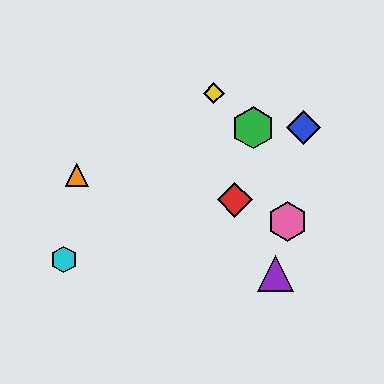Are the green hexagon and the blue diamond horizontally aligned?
Yes, both are at y≈128.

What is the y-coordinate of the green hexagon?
The green hexagon is at y≈128.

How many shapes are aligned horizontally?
2 shapes (the blue diamond, the green hexagon) are aligned horizontally.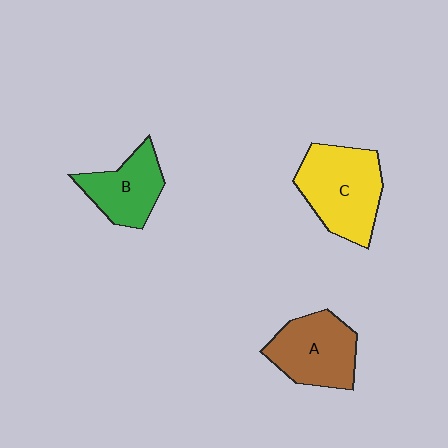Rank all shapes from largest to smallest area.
From largest to smallest: C (yellow), A (brown), B (green).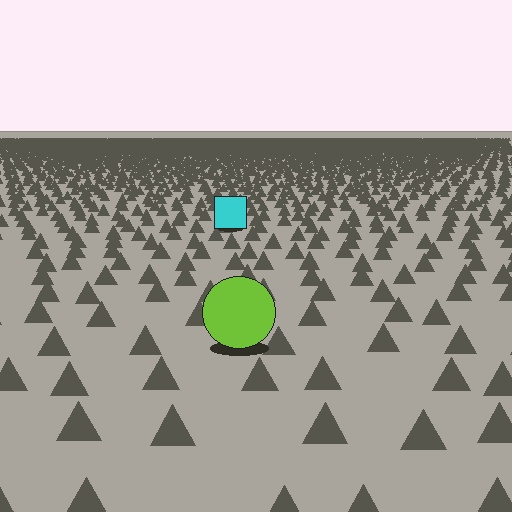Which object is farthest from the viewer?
The cyan square is farthest from the viewer. It appears smaller and the ground texture around it is denser.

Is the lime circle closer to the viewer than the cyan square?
Yes. The lime circle is closer — you can tell from the texture gradient: the ground texture is coarser near it.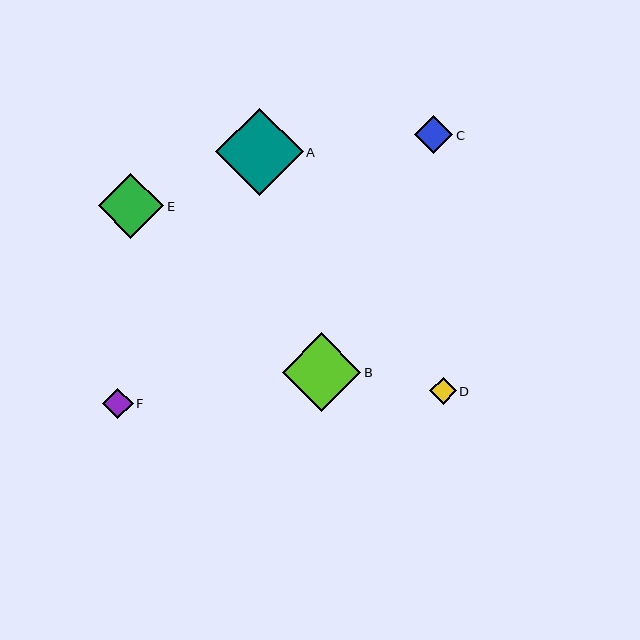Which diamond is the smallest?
Diamond D is the smallest with a size of approximately 27 pixels.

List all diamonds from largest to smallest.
From largest to smallest: A, B, E, C, F, D.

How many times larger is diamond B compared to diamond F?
Diamond B is approximately 2.5 times the size of diamond F.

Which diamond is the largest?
Diamond A is the largest with a size of approximately 88 pixels.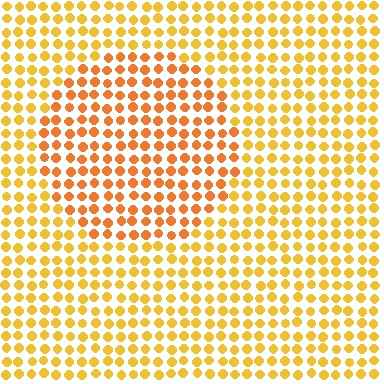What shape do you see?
I see a circle.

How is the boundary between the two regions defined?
The boundary is defined purely by a slight shift in hue (about 22 degrees). Spacing, size, and orientation are identical on both sides.